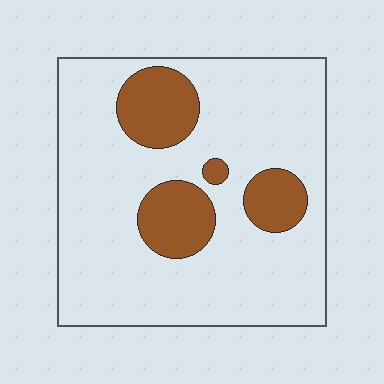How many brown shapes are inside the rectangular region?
4.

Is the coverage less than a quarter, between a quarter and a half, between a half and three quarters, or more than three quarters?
Less than a quarter.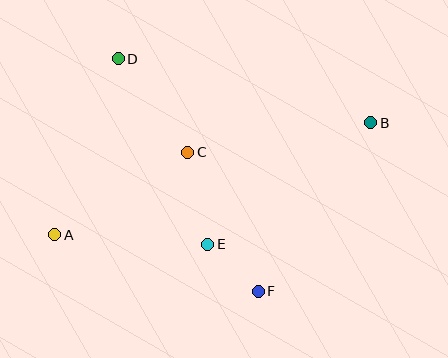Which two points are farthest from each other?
Points A and B are farthest from each other.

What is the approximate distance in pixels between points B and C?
The distance between B and C is approximately 185 pixels.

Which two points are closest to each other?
Points E and F are closest to each other.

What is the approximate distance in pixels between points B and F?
The distance between B and F is approximately 202 pixels.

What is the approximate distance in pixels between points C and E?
The distance between C and E is approximately 94 pixels.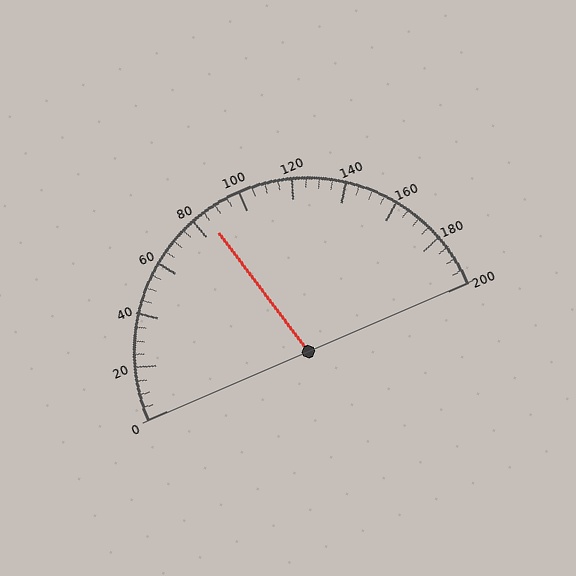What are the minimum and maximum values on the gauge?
The gauge ranges from 0 to 200.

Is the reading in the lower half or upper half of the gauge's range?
The reading is in the lower half of the range (0 to 200).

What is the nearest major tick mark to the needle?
The nearest major tick mark is 80.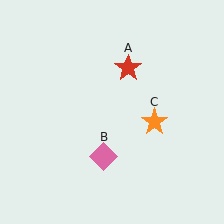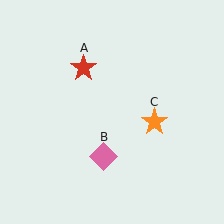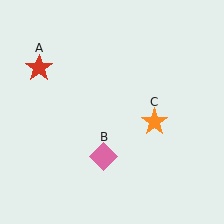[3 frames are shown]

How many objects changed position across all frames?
1 object changed position: red star (object A).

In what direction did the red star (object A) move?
The red star (object A) moved left.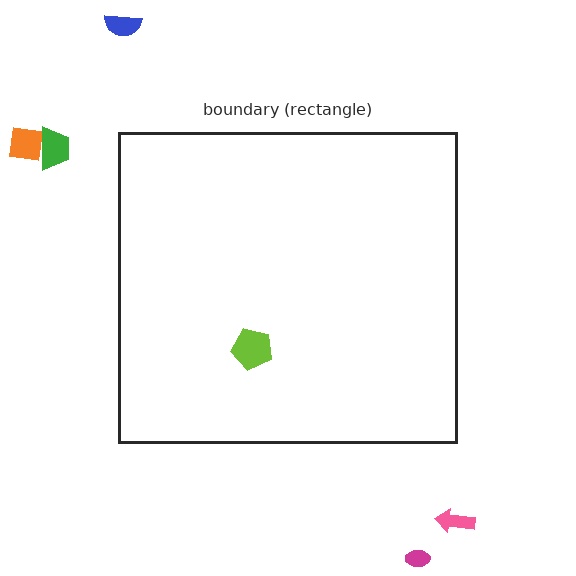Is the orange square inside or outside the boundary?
Outside.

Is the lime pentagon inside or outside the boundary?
Inside.